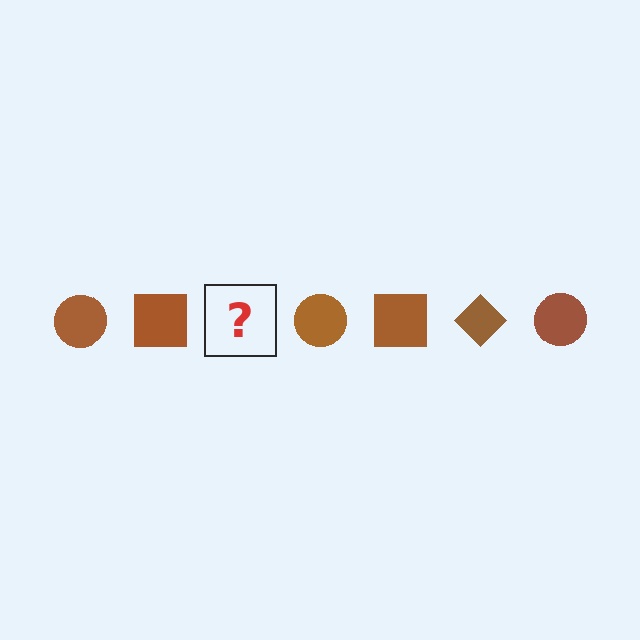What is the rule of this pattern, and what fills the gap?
The rule is that the pattern cycles through circle, square, diamond shapes in brown. The gap should be filled with a brown diamond.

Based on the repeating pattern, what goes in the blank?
The blank should be a brown diamond.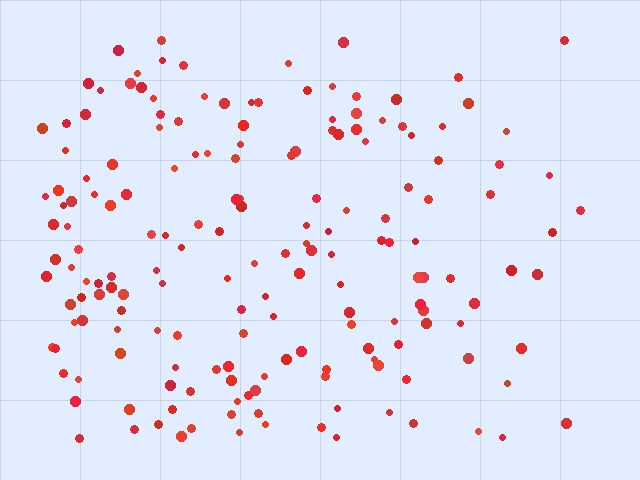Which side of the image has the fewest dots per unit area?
The right.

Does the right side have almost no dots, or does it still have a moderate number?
Still a moderate number, just noticeably fewer than the left.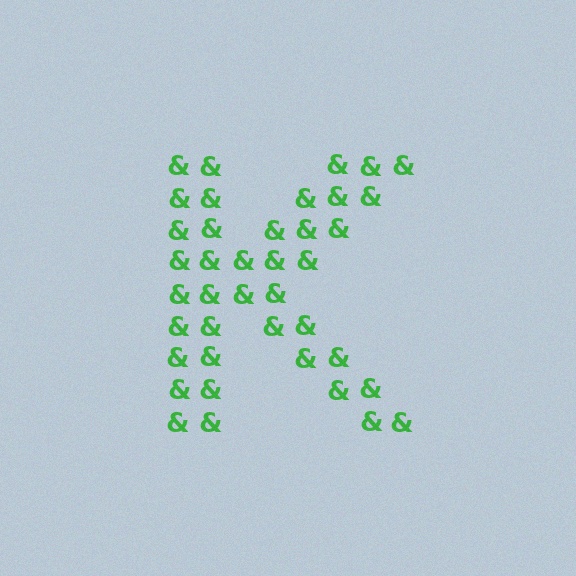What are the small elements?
The small elements are ampersands.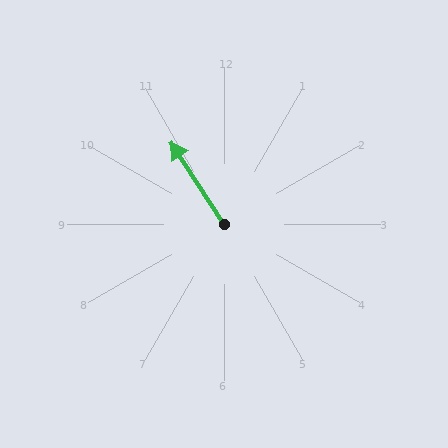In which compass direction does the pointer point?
Northwest.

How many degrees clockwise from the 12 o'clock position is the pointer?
Approximately 327 degrees.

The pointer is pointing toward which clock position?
Roughly 11 o'clock.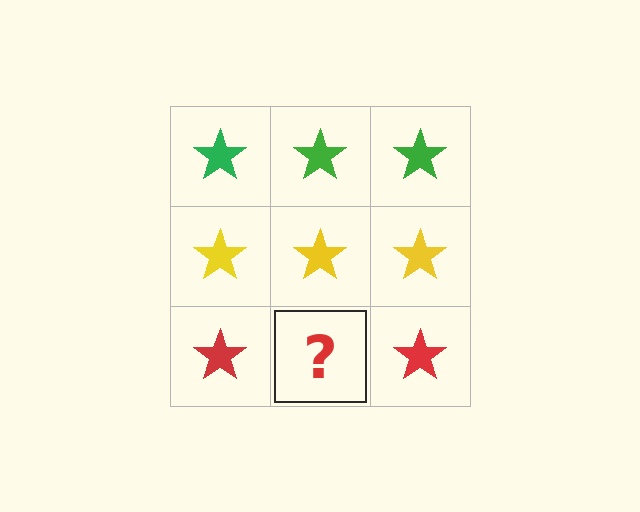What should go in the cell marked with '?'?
The missing cell should contain a red star.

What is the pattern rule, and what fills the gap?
The rule is that each row has a consistent color. The gap should be filled with a red star.